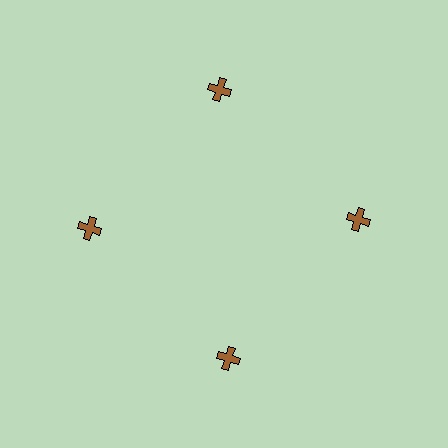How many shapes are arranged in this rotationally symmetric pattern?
There are 4 shapes, arranged in 4 groups of 1.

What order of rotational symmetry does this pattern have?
This pattern has 4-fold rotational symmetry.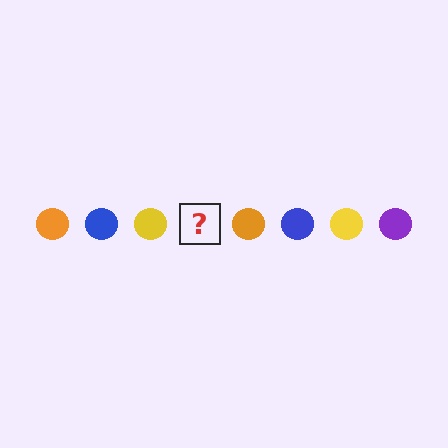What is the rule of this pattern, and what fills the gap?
The rule is that the pattern cycles through orange, blue, yellow, purple circles. The gap should be filled with a purple circle.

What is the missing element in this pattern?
The missing element is a purple circle.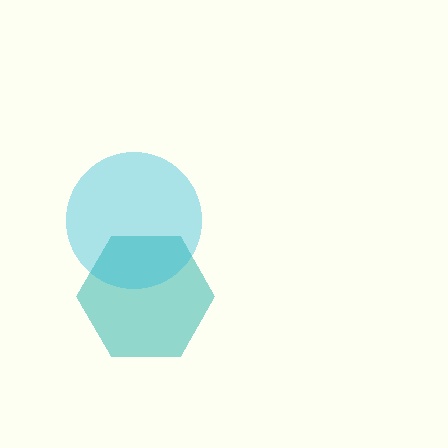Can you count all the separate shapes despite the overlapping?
Yes, there are 2 separate shapes.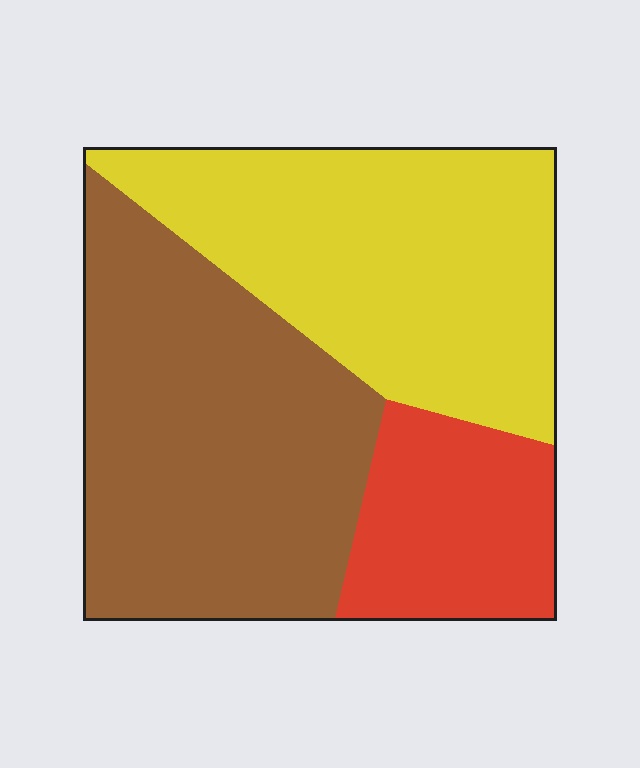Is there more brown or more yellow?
Brown.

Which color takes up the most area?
Brown, at roughly 45%.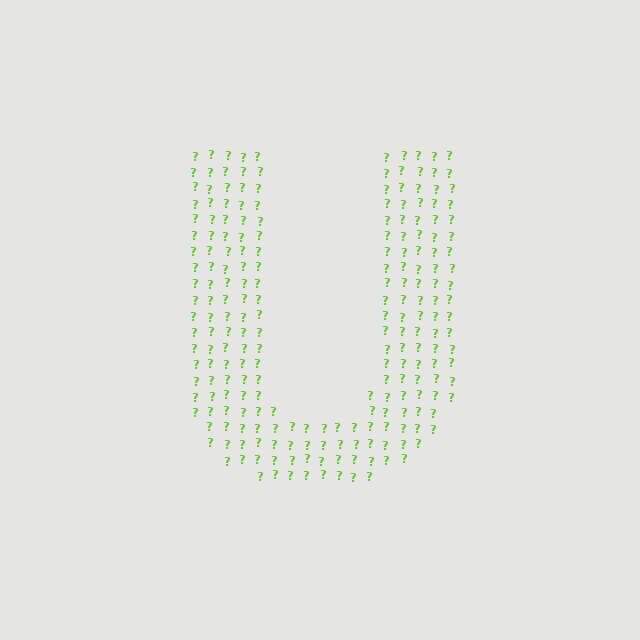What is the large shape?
The large shape is the letter U.